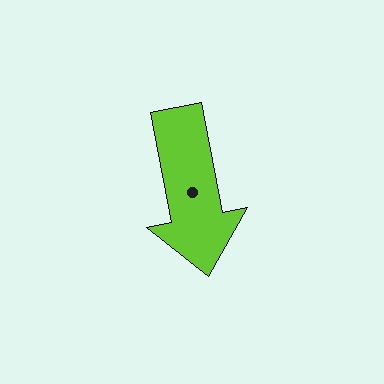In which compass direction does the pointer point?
South.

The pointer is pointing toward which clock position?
Roughly 6 o'clock.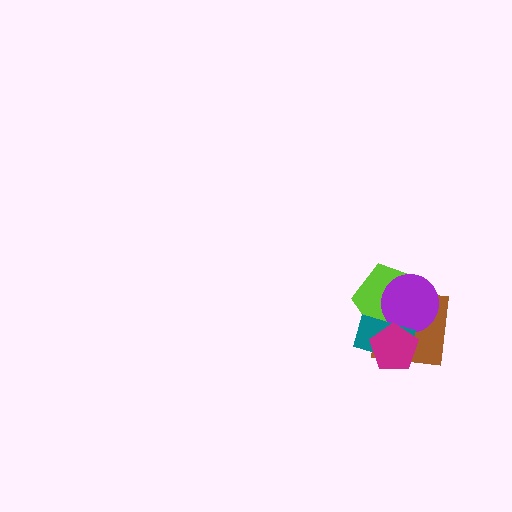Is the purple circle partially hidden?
Yes, it is partially covered by another shape.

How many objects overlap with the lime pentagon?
4 objects overlap with the lime pentagon.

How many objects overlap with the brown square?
4 objects overlap with the brown square.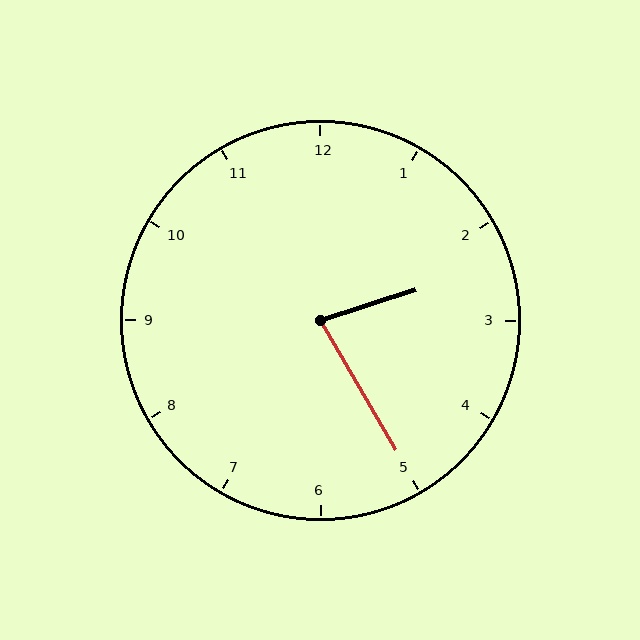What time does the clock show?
2:25.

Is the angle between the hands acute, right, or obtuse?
It is acute.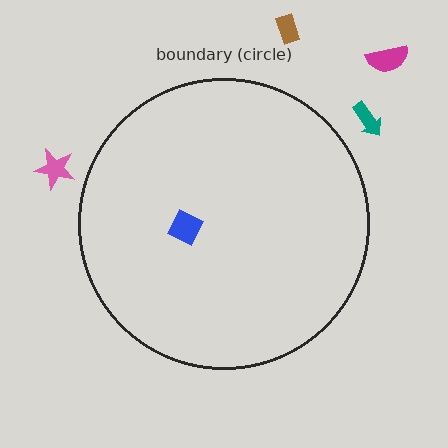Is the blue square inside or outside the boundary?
Inside.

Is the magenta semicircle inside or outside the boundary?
Outside.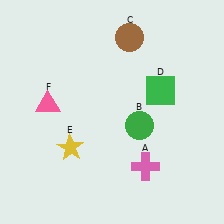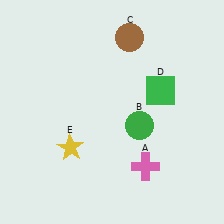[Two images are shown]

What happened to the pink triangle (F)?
The pink triangle (F) was removed in Image 2. It was in the top-left area of Image 1.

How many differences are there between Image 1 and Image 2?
There is 1 difference between the two images.